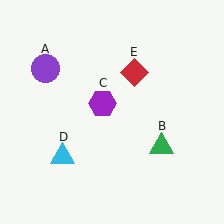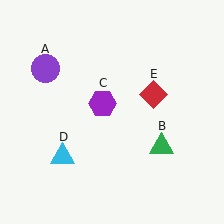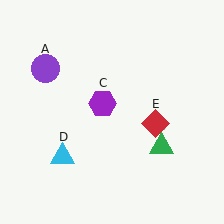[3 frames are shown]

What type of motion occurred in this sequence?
The red diamond (object E) rotated clockwise around the center of the scene.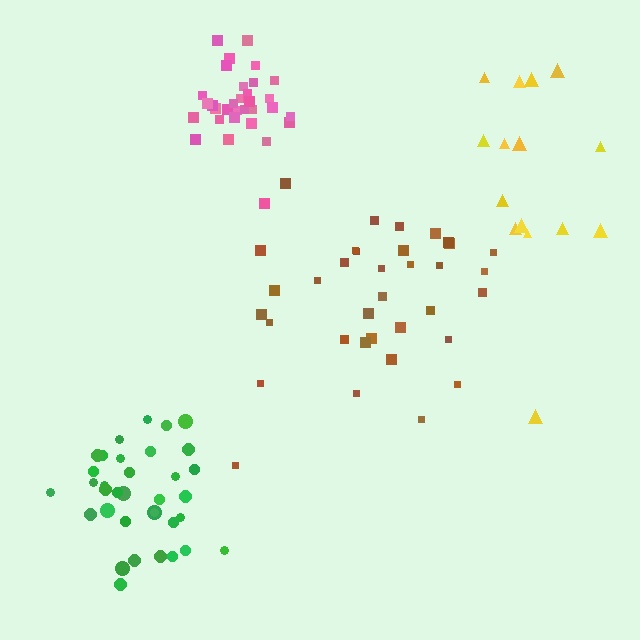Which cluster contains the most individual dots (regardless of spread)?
Green (35).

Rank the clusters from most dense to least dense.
pink, green, brown, yellow.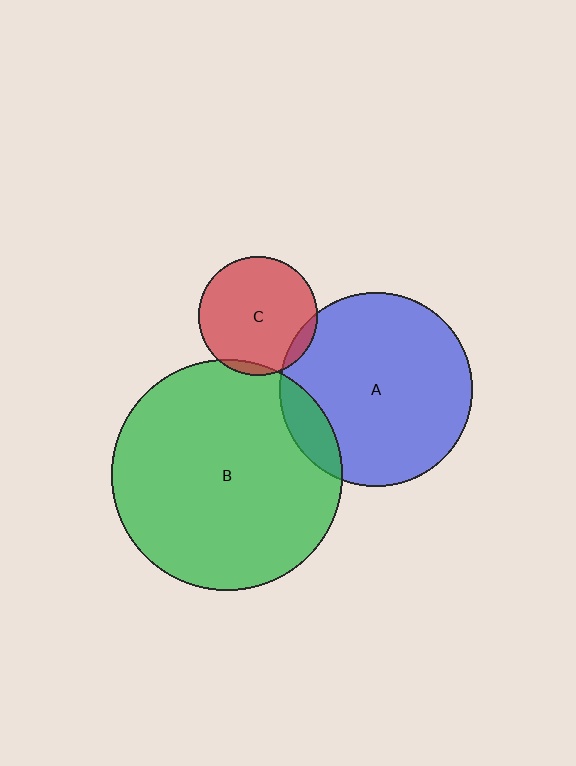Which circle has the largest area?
Circle B (green).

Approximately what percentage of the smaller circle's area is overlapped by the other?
Approximately 10%.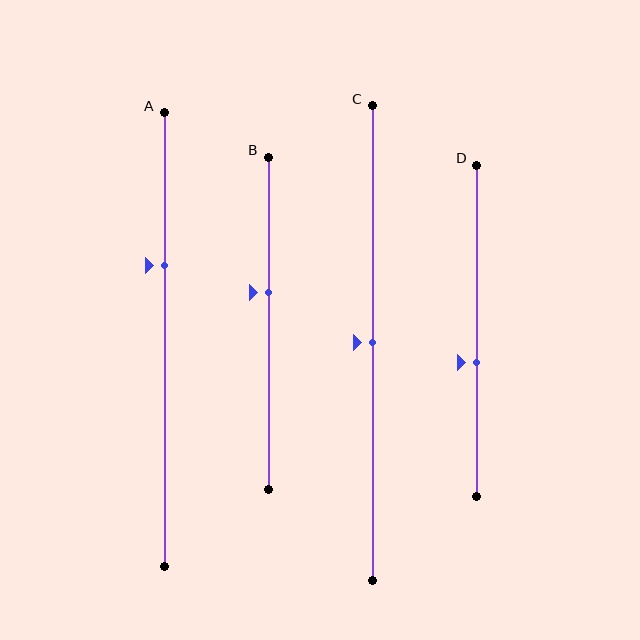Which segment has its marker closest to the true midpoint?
Segment C has its marker closest to the true midpoint.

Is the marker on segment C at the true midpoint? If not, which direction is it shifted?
Yes, the marker on segment C is at the true midpoint.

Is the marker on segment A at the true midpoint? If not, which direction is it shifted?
No, the marker on segment A is shifted upward by about 16% of the segment length.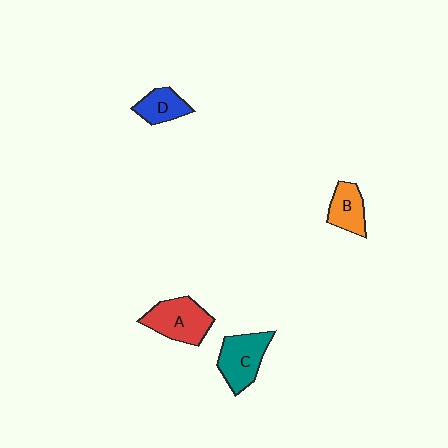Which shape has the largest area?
Shape A (red).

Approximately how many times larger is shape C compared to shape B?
Approximately 1.4 times.